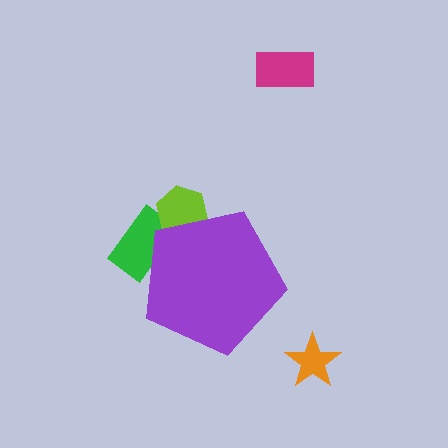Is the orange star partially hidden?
No, the orange star is fully visible.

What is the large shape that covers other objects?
A purple pentagon.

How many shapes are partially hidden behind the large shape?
2 shapes are partially hidden.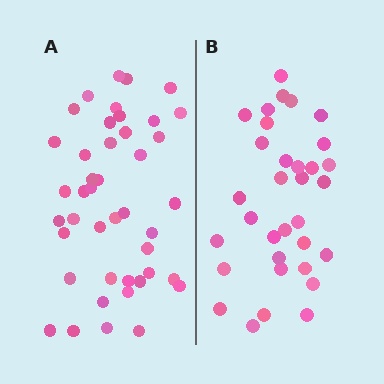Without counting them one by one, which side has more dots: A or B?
Region A (the left region) has more dots.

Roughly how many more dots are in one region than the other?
Region A has roughly 10 or so more dots than region B.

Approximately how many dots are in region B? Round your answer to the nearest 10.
About 30 dots. (The exact count is 33, which rounds to 30.)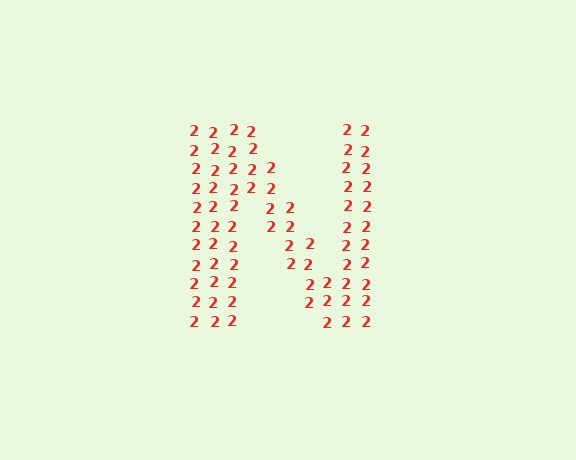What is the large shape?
The large shape is the letter N.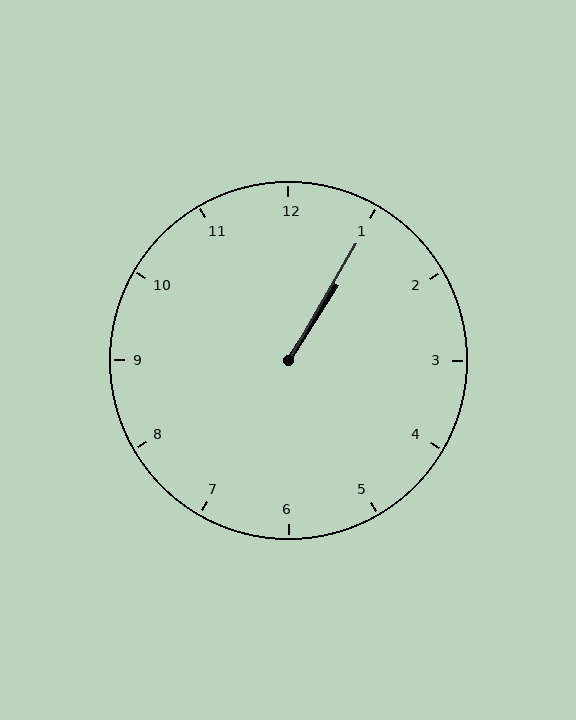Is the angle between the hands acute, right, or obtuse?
It is acute.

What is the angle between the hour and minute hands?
Approximately 2 degrees.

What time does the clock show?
1:05.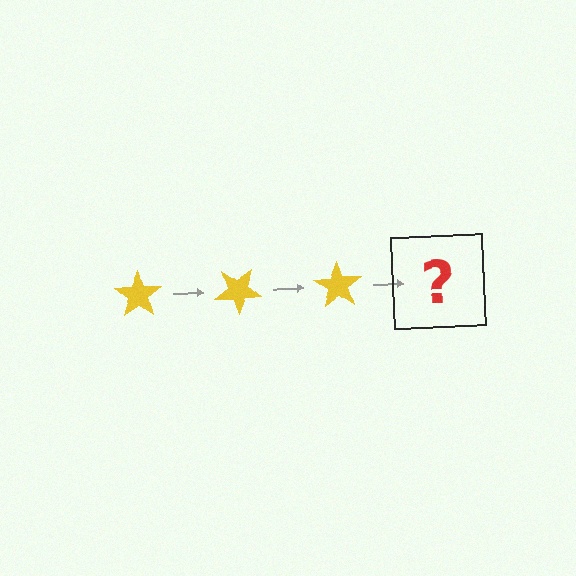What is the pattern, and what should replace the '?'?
The pattern is that the star rotates 35 degrees each step. The '?' should be a yellow star rotated 105 degrees.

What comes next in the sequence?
The next element should be a yellow star rotated 105 degrees.